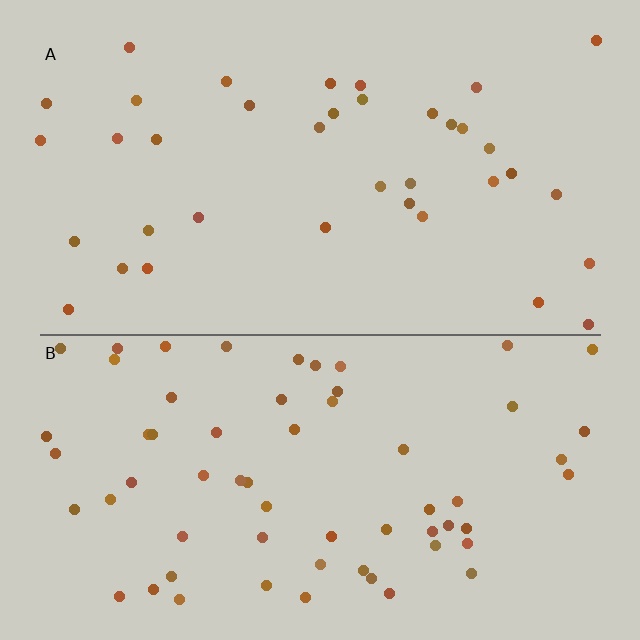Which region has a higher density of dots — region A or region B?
B (the bottom).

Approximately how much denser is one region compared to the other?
Approximately 1.7× — region B over region A.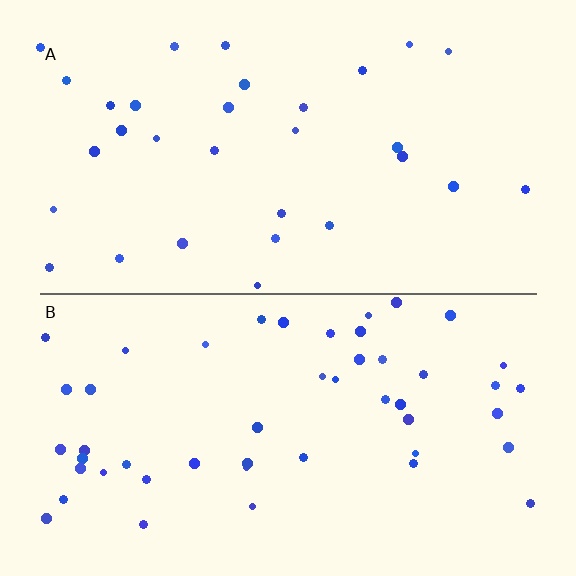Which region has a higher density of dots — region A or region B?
B (the bottom).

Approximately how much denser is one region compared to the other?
Approximately 1.6× — region B over region A.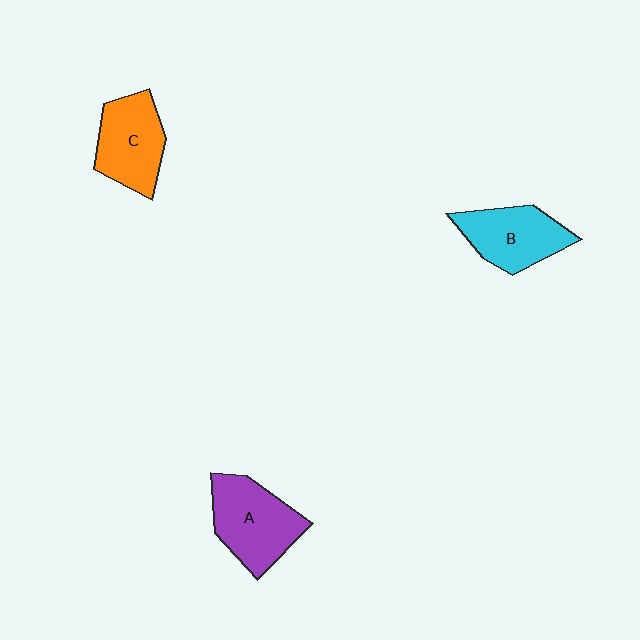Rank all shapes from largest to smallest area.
From largest to smallest: A (purple), C (orange), B (cyan).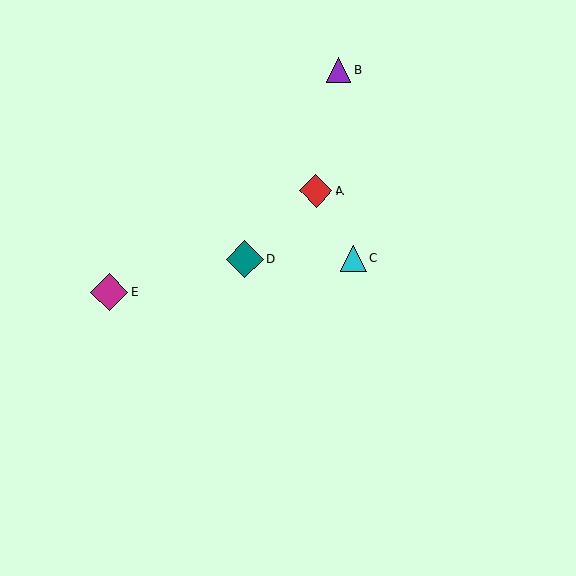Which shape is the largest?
The teal diamond (labeled D) is the largest.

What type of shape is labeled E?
Shape E is a magenta diamond.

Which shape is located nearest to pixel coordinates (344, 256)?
The cyan triangle (labeled C) at (353, 258) is nearest to that location.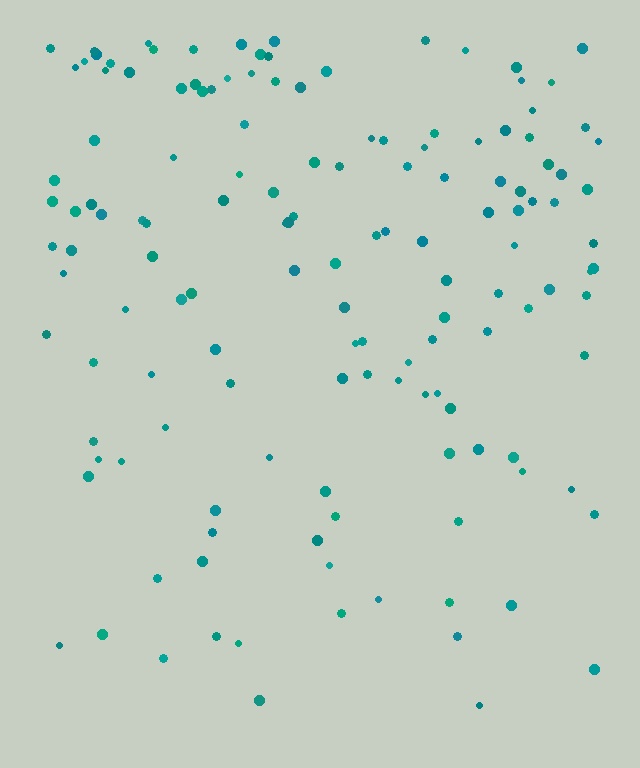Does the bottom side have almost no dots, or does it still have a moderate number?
Still a moderate number, just noticeably fewer than the top.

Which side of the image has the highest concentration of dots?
The top.